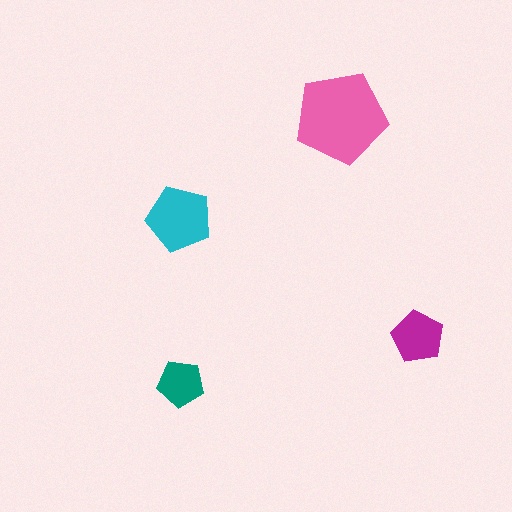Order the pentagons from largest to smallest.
the pink one, the cyan one, the magenta one, the teal one.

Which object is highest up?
The pink pentagon is topmost.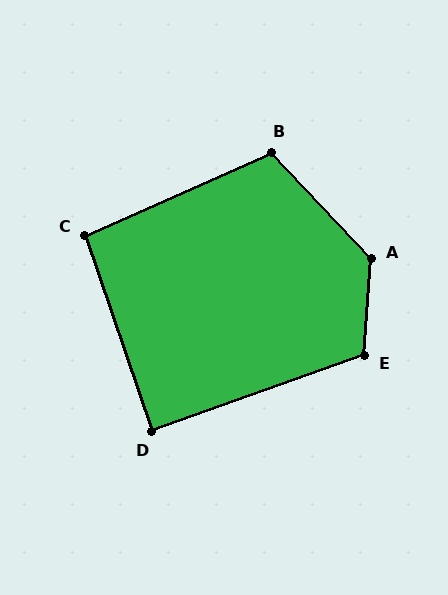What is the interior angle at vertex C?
Approximately 95 degrees (approximately right).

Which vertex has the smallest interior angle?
D, at approximately 89 degrees.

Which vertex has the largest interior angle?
A, at approximately 133 degrees.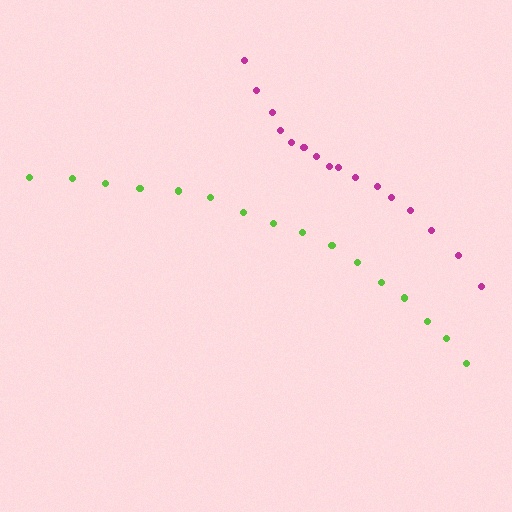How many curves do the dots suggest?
There are 2 distinct paths.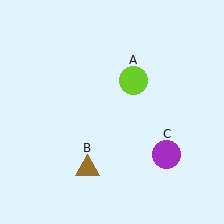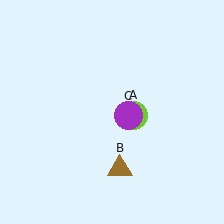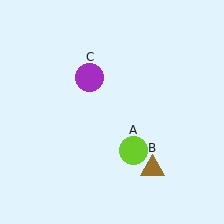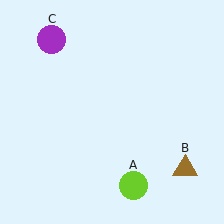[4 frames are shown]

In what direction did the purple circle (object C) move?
The purple circle (object C) moved up and to the left.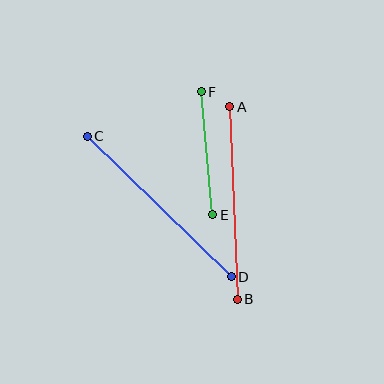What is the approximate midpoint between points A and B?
The midpoint is at approximately (234, 203) pixels.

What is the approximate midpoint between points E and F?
The midpoint is at approximately (207, 153) pixels.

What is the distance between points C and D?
The distance is approximately 201 pixels.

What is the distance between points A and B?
The distance is approximately 193 pixels.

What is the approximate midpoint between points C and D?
The midpoint is at approximately (159, 206) pixels.